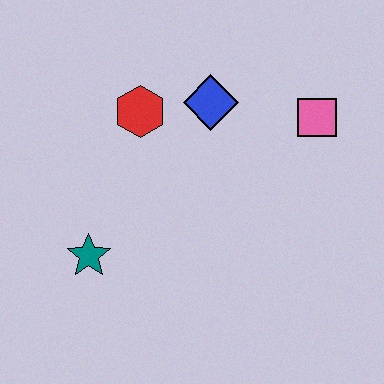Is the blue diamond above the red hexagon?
Yes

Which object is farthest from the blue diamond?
The teal star is farthest from the blue diamond.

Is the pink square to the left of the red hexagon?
No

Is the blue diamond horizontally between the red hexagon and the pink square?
Yes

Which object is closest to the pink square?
The blue diamond is closest to the pink square.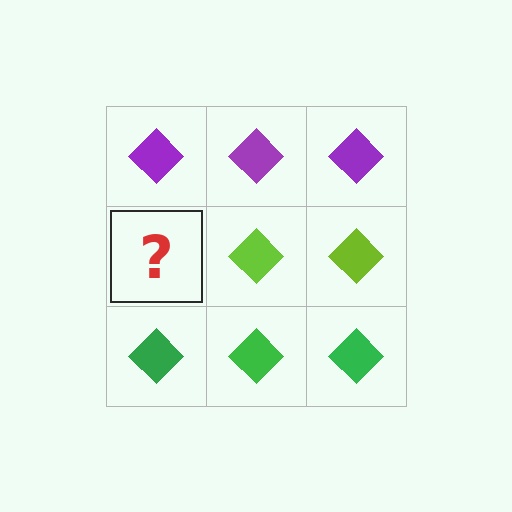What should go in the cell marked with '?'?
The missing cell should contain a lime diamond.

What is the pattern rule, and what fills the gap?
The rule is that each row has a consistent color. The gap should be filled with a lime diamond.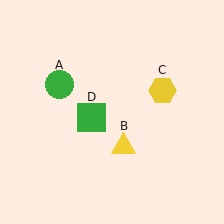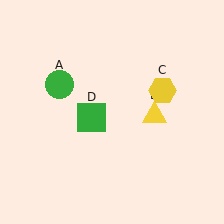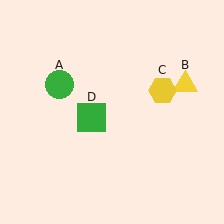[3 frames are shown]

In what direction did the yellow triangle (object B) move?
The yellow triangle (object B) moved up and to the right.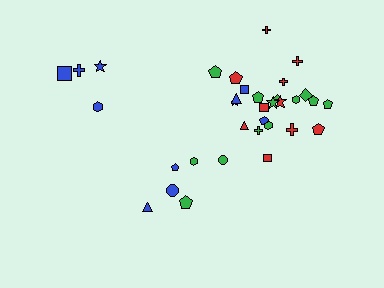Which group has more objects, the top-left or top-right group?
The top-right group.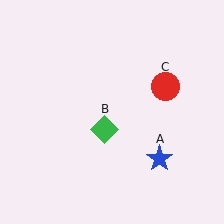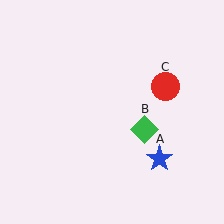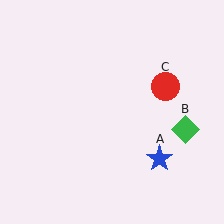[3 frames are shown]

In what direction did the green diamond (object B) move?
The green diamond (object B) moved right.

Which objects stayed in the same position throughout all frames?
Blue star (object A) and red circle (object C) remained stationary.